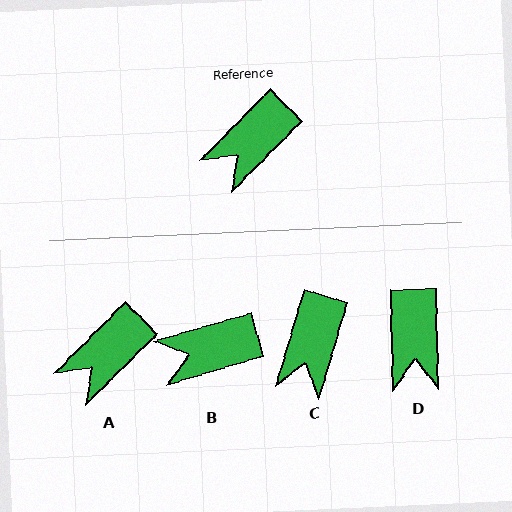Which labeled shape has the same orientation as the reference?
A.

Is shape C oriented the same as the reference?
No, it is off by about 28 degrees.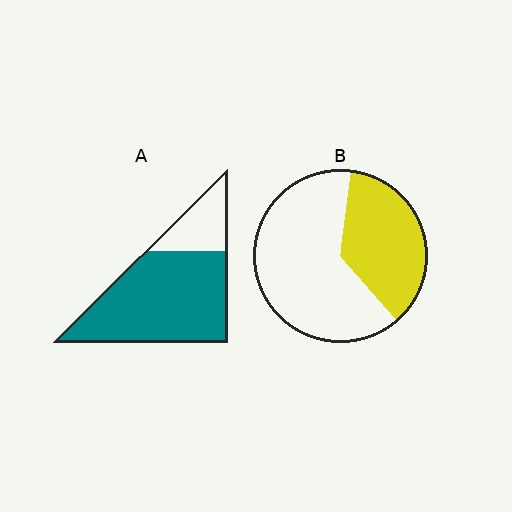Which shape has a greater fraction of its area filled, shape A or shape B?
Shape A.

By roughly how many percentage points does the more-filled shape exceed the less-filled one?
By roughly 40 percentage points (A over B).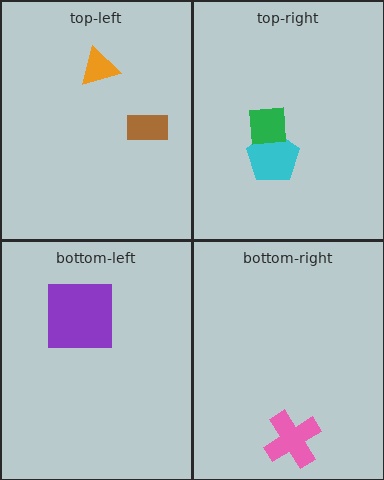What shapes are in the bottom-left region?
The purple square.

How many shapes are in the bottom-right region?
1.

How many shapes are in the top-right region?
2.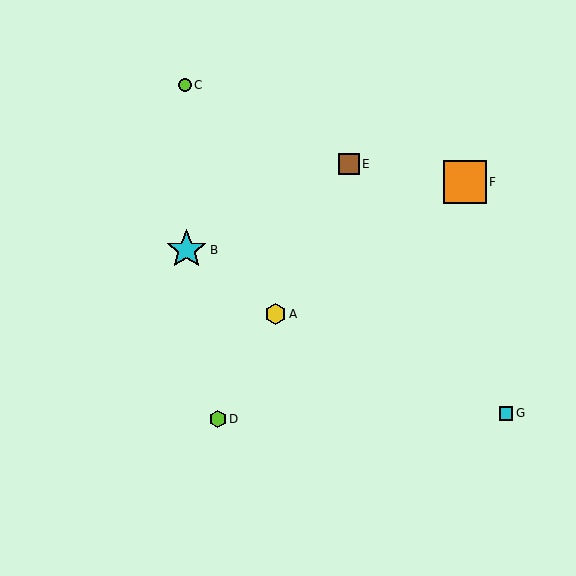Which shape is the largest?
The orange square (labeled F) is the largest.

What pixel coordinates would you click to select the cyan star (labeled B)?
Click at (186, 250) to select the cyan star B.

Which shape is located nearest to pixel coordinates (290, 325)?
The yellow hexagon (labeled A) at (276, 314) is nearest to that location.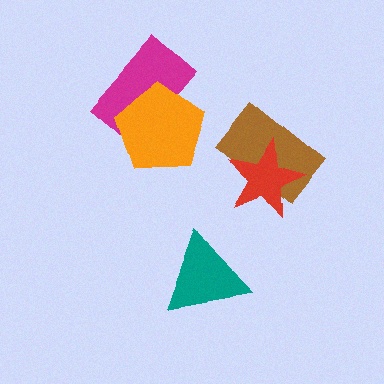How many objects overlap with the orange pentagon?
1 object overlaps with the orange pentagon.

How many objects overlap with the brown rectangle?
1 object overlaps with the brown rectangle.